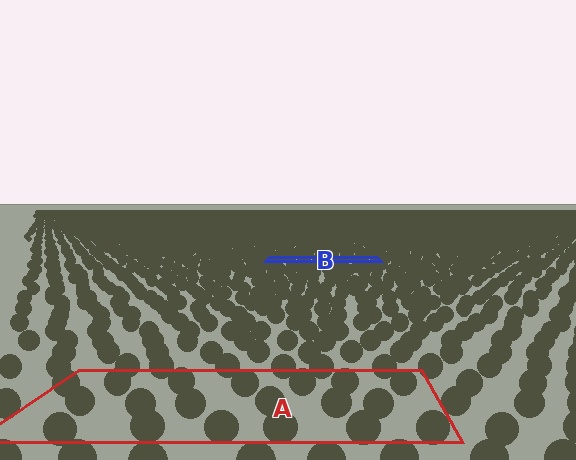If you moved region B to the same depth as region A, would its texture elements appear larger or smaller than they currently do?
They would appear larger. At a closer depth, the same texture elements are projected at a bigger on-screen size.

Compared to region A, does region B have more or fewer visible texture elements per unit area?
Region B has more texture elements per unit area — they are packed more densely because it is farther away.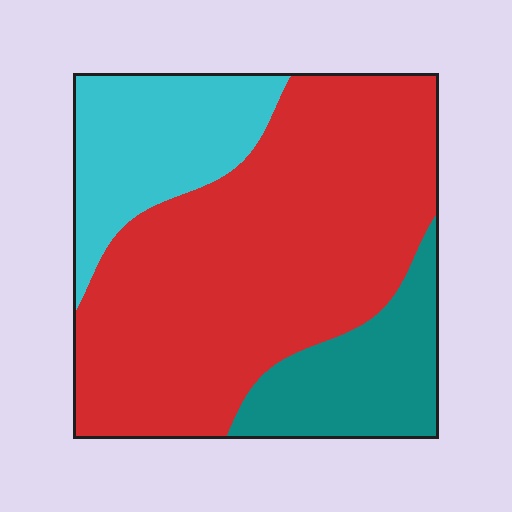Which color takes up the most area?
Red, at roughly 65%.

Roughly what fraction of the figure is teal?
Teal takes up between a sixth and a third of the figure.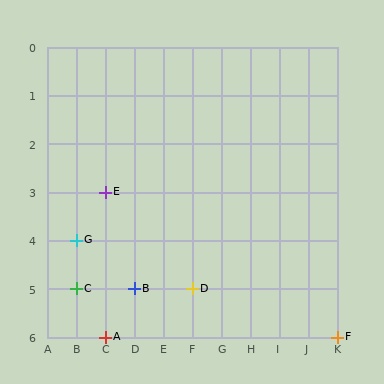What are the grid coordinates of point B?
Point B is at grid coordinates (D, 5).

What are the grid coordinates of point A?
Point A is at grid coordinates (C, 6).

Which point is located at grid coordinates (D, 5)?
Point B is at (D, 5).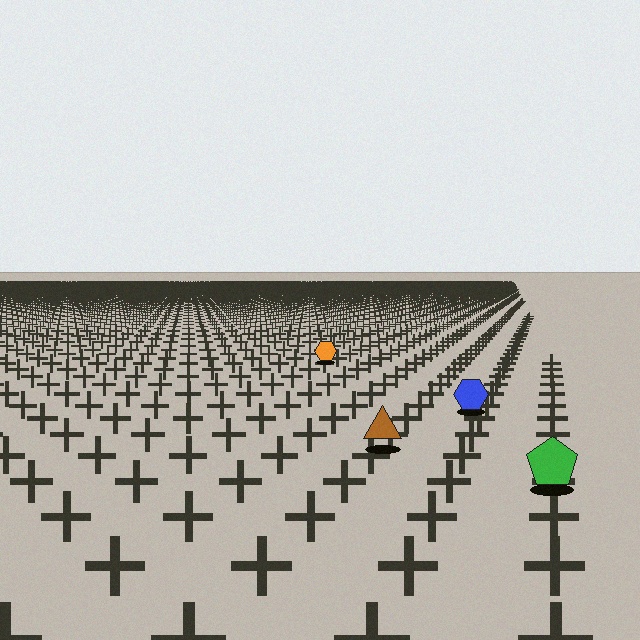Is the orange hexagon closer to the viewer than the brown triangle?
No. The brown triangle is closer — you can tell from the texture gradient: the ground texture is coarser near it.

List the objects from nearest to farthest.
From nearest to farthest: the green pentagon, the brown triangle, the blue hexagon, the orange hexagon.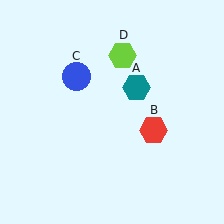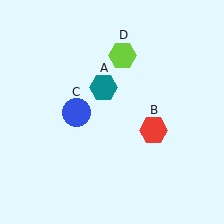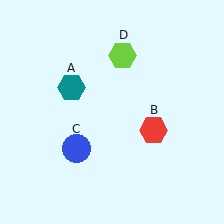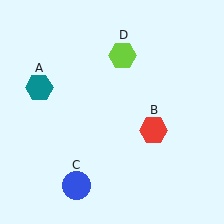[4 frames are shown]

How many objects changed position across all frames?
2 objects changed position: teal hexagon (object A), blue circle (object C).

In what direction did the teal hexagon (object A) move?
The teal hexagon (object A) moved left.